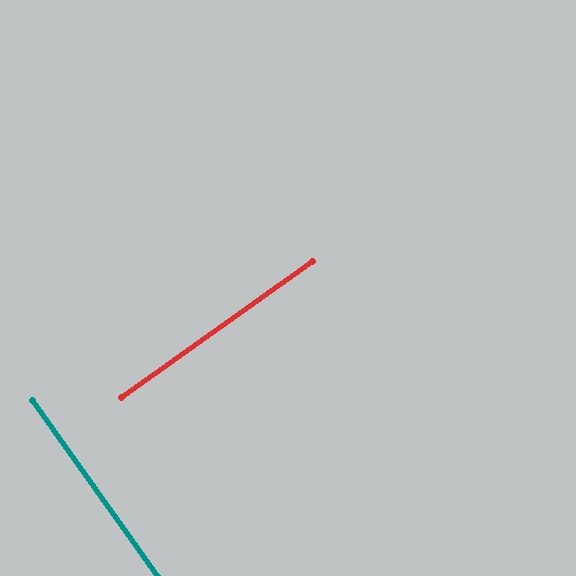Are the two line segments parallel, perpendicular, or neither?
Perpendicular — they meet at approximately 90°.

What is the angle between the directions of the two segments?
Approximately 90 degrees.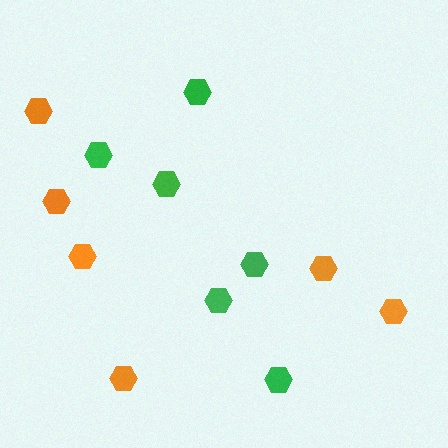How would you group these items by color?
There are 2 groups: one group of green hexagons (6) and one group of orange hexagons (6).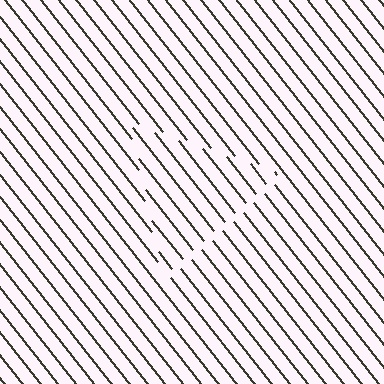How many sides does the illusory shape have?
3 sides — the line-ends trace a triangle.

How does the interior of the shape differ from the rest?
The interior of the shape contains the same grating, shifted by half a period — the contour is defined by the phase discontinuity where line-ends from the inner and outer gratings abut.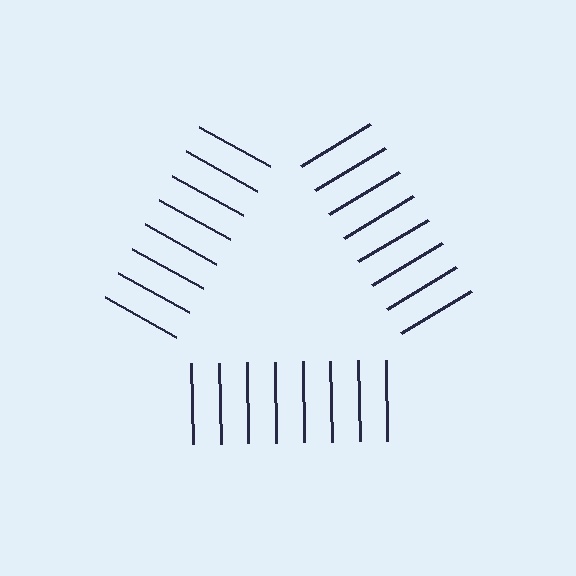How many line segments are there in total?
24 — 8 along each of the 3 edges.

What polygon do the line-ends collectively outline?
An illusory triangle — the line segments terminate on its edges but no continuous stroke is drawn.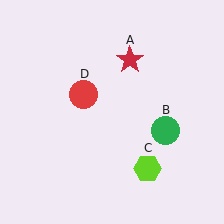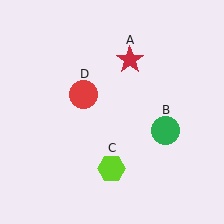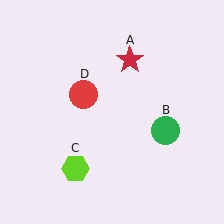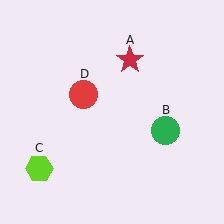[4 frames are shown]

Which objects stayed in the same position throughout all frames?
Red star (object A) and green circle (object B) and red circle (object D) remained stationary.